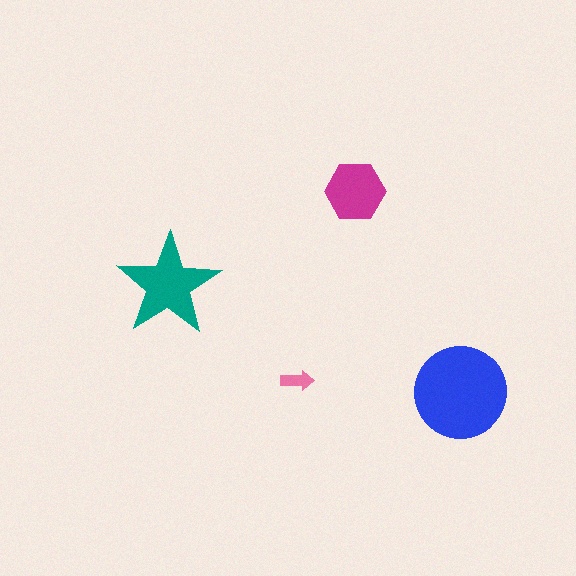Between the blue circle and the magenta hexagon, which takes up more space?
The blue circle.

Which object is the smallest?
The pink arrow.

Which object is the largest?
The blue circle.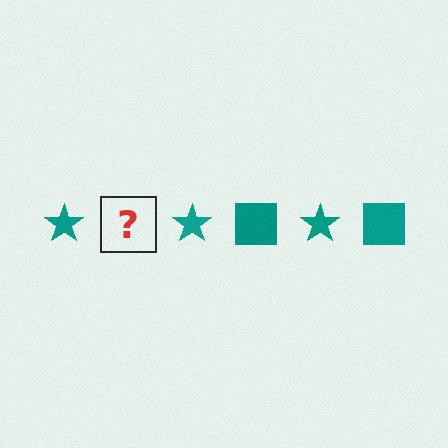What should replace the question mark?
The question mark should be replaced with a teal square.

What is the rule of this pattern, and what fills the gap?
The rule is that the pattern cycles through star, square shapes in teal. The gap should be filled with a teal square.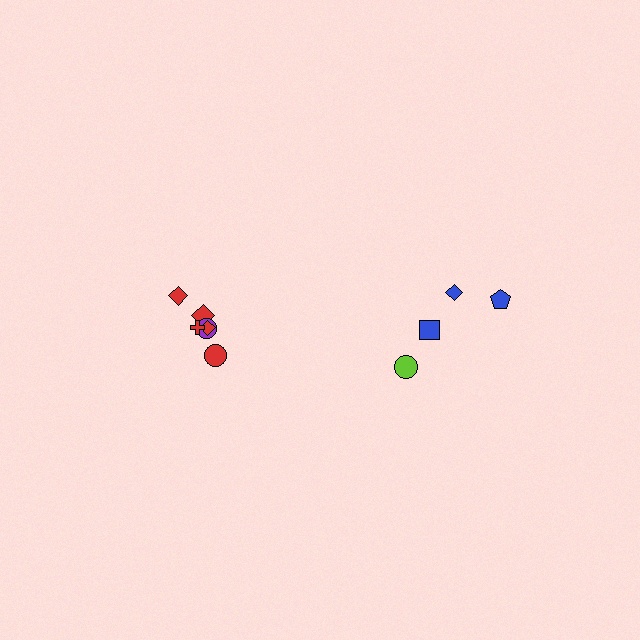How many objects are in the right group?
There are 4 objects.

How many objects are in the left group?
There are 6 objects.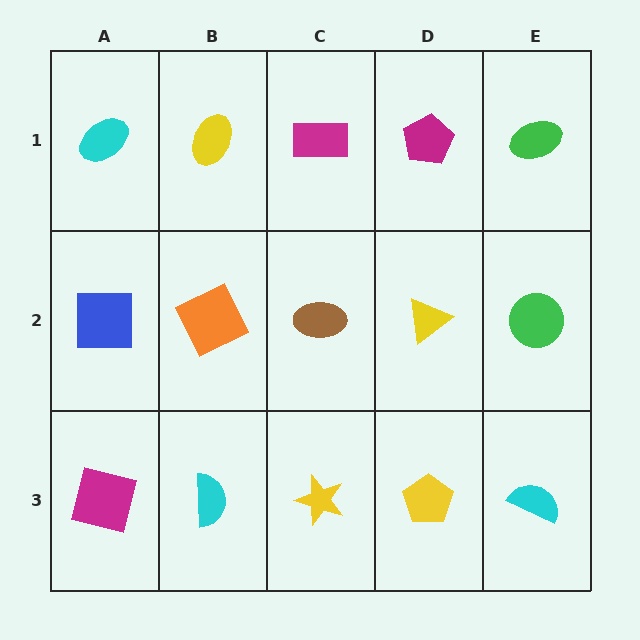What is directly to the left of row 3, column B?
A magenta square.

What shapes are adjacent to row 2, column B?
A yellow ellipse (row 1, column B), a cyan semicircle (row 3, column B), a blue square (row 2, column A), a brown ellipse (row 2, column C).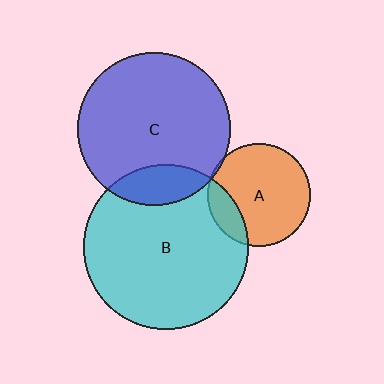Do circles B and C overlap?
Yes.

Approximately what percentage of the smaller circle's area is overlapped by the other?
Approximately 15%.